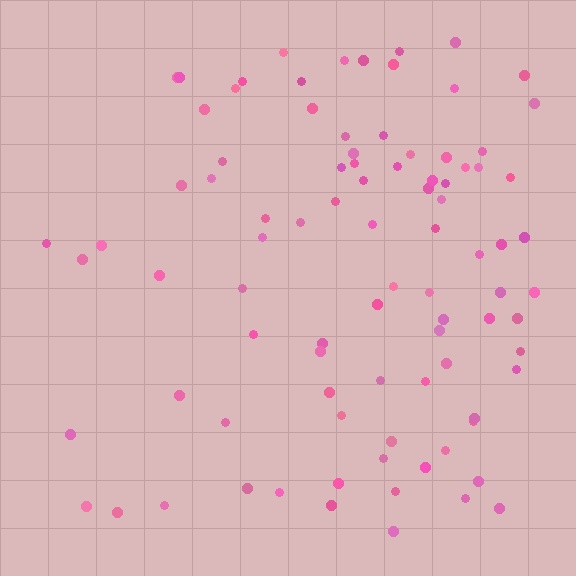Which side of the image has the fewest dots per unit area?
The left.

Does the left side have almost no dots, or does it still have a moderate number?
Still a moderate number, just noticeably fewer than the right.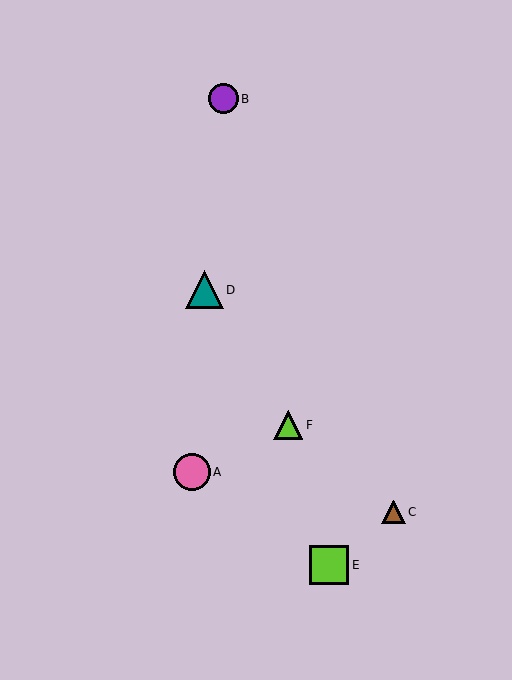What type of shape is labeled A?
Shape A is a pink circle.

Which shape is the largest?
The lime square (labeled E) is the largest.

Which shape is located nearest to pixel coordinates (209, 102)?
The purple circle (labeled B) at (223, 99) is nearest to that location.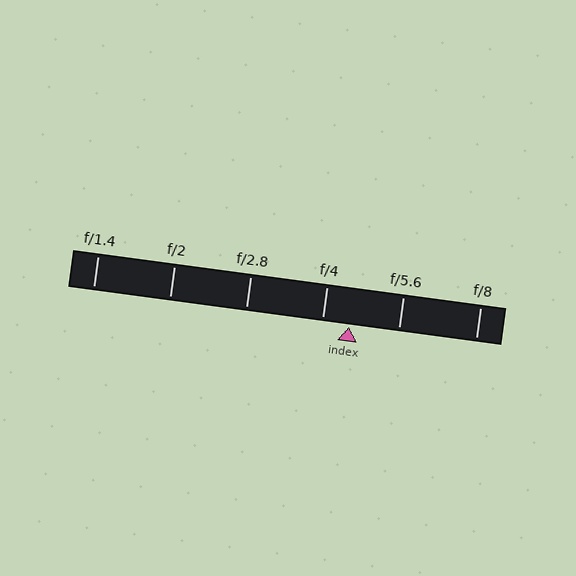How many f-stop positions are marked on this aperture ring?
There are 6 f-stop positions marked.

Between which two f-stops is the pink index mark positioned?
The index mark is between f/4 and f/5.6.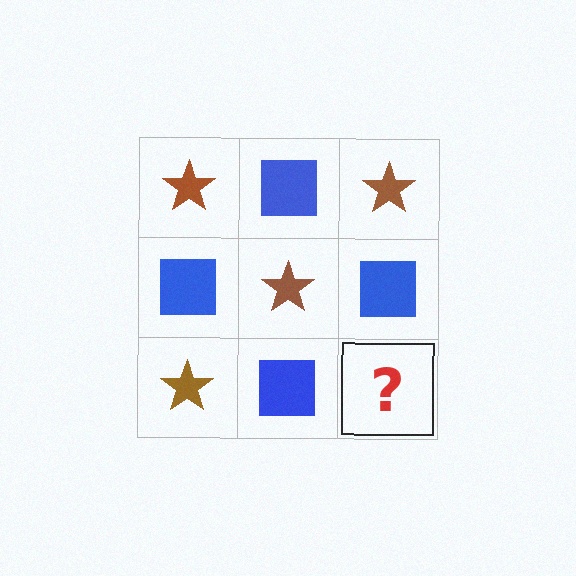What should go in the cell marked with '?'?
The missing cell should contain a brown star.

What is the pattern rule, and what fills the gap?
The rule is that it alternates brown star and blue square in a checkerboard pattern. The gap should be filled with a brown star.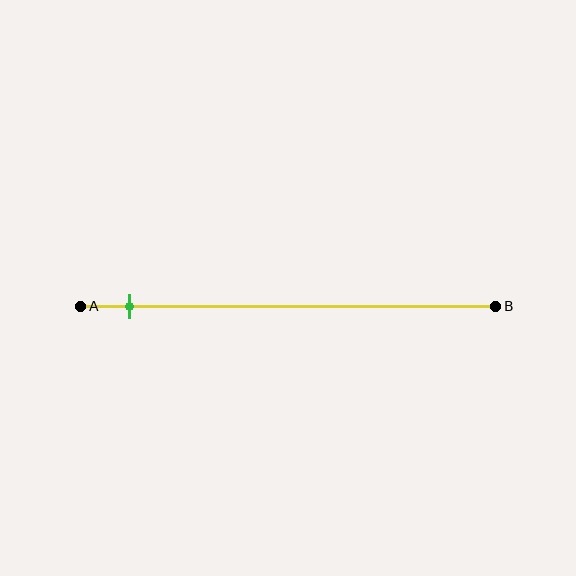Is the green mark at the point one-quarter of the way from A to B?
No, the mark is at about 10% from A, not at the 25% one-quarter point.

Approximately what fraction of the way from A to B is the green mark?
The green mark is approximately 10% of the way from A to B.